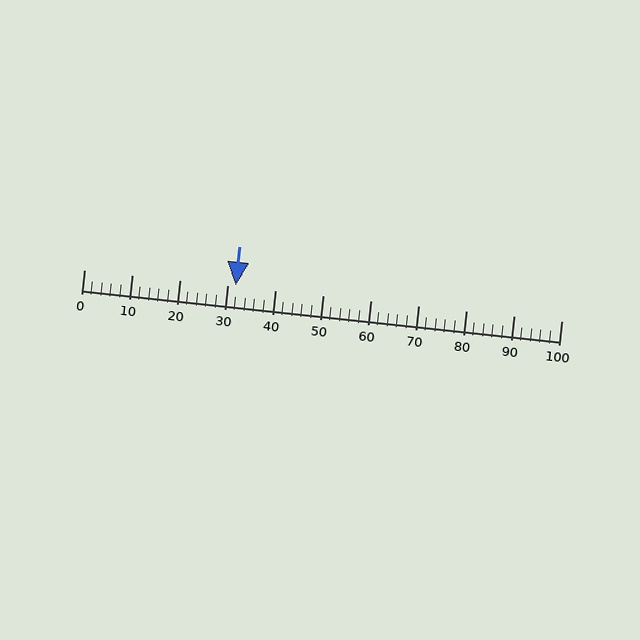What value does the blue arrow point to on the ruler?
The blue arrow points to approximately 32.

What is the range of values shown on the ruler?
The ruler shows values from 0 to 100.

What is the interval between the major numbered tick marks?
The major tick marks are spaced 10 units apart.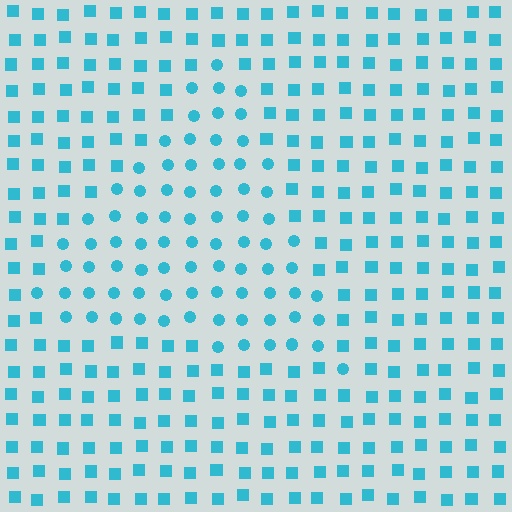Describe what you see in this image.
The image is filled with small cyan elements arranged in a uniform grid. A triangle-shaped region contains circles, while the surrounding area contains squares. The boundary is defined purely by the change in element shape.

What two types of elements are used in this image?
The image uses circles inside the triangle region and squares outside it.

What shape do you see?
I see a triangle.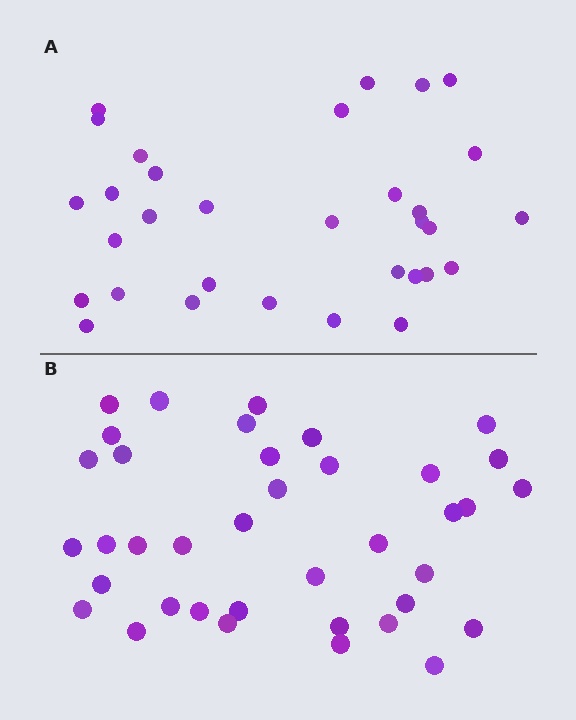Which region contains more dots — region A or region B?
Region B (the bottom region) has more dots.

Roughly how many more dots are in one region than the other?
Region B has about 6 more dots than region A.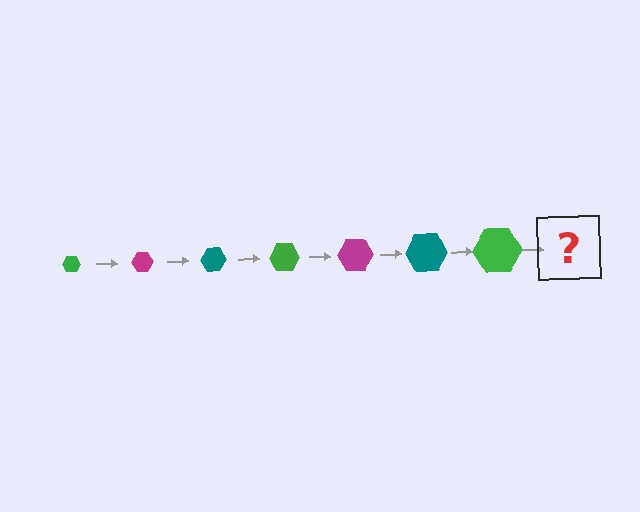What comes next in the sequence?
The next element should be a magenta hexagon, larger than the previous one.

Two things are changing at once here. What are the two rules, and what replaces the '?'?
The two rules are that the hexagon grows larger each step and the color cycles through green, magenta, and teal. The '?' should be a magenta hexagon, larger than the previous one.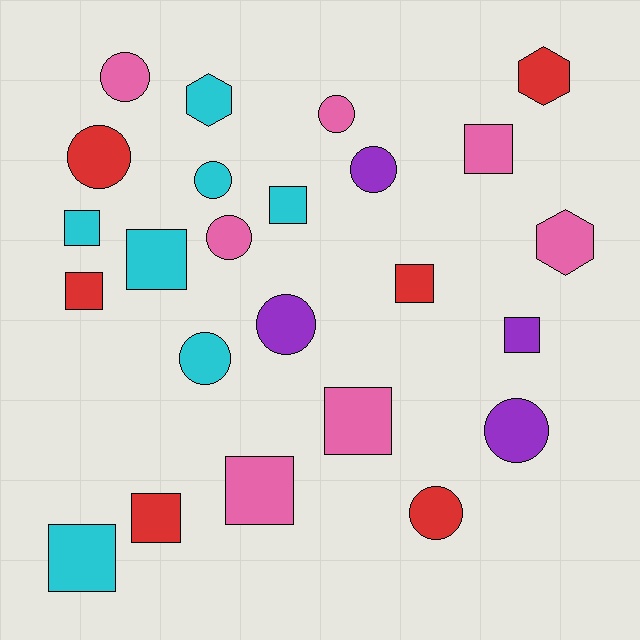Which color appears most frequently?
Cyan, with 7 objects.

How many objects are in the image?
There are 24 objects.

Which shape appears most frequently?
Square, with 11 objects.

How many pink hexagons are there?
There is 1 pink hexagon.